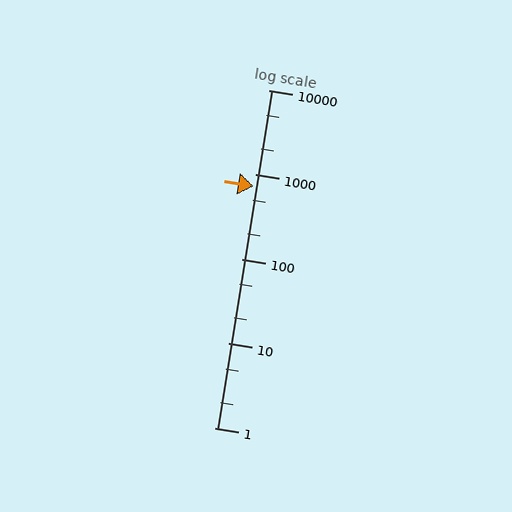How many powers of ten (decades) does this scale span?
The scale spans 4 decades, from 1 to 10000.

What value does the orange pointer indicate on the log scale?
The pointer indicates approximately 720.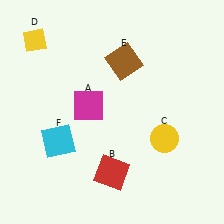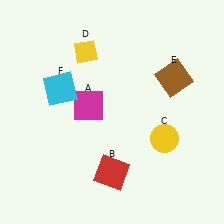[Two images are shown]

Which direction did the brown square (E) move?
The brown square (E) moved right.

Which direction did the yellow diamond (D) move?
The yellow diamond (D) moved right.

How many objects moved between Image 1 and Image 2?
3 objects moved between the two images.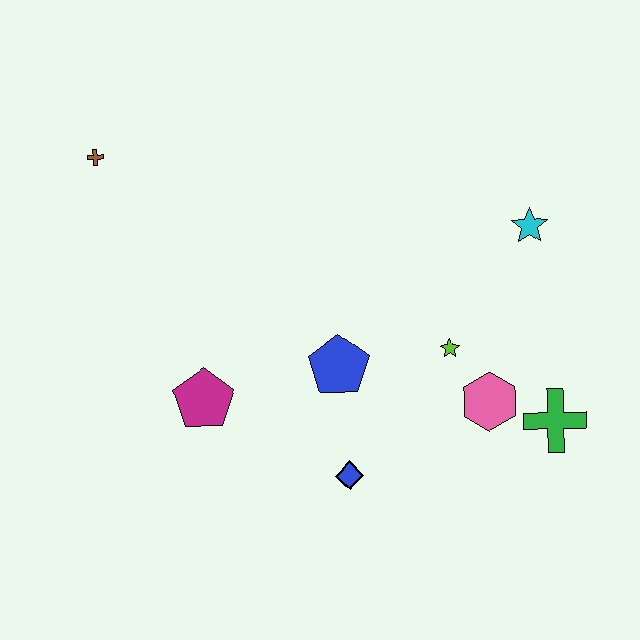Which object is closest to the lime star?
The pink hexagon is closest to the lime star.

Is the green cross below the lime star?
Yes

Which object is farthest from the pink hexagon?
The brown cross is farthest from the pink hexagon.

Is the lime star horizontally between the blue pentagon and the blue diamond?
No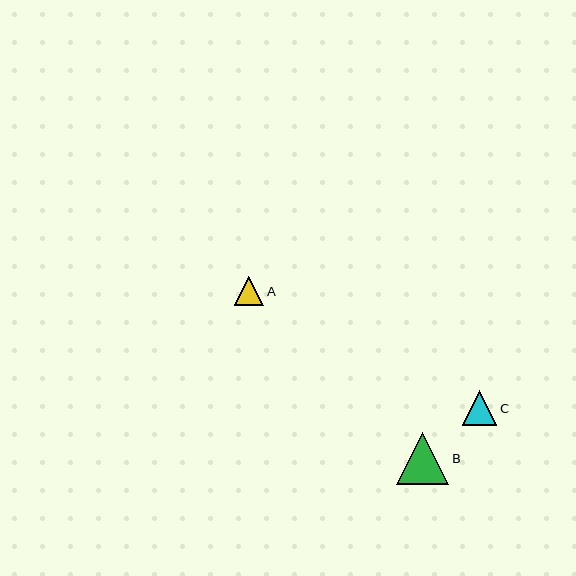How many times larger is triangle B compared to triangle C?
Triangle B is approximately 1.5 times the size of triangle C.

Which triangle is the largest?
Triangle B is the largest with a size of approximately 52 pixels.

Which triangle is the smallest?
Triangle A is the smallest with a size of approximately 29 pixels.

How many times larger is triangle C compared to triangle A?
Triangle C is approximately 1.2 times the size of triangle A.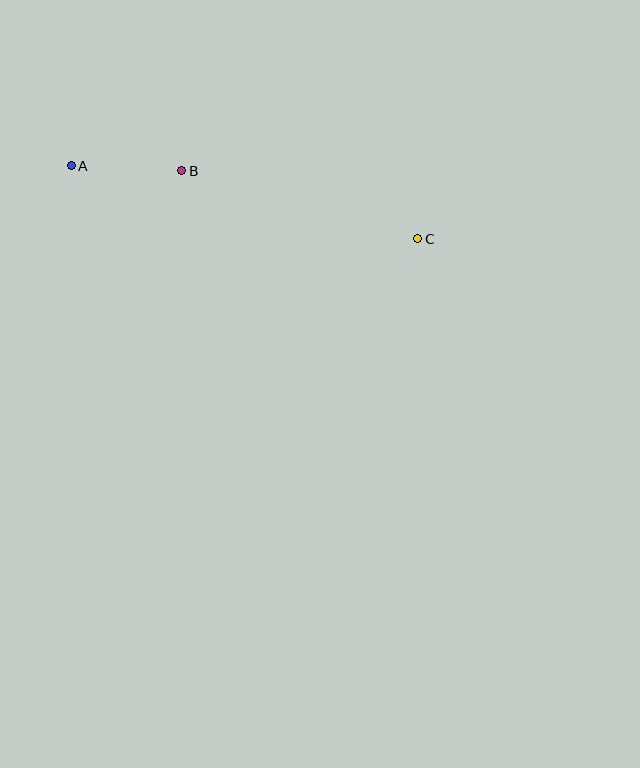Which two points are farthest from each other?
Points A and C are farthest from each other.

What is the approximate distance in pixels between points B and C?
The distance between B and C is approximately 246 pixels.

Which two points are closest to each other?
Points A and B are closest to each other.